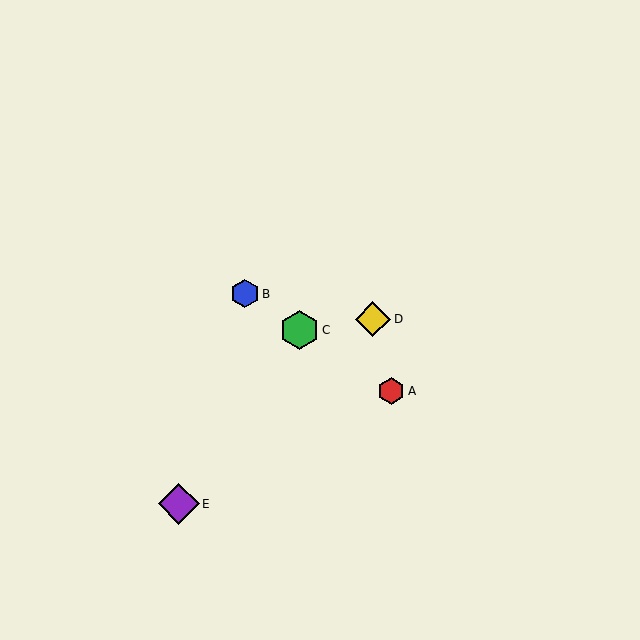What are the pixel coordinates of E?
Object E is at (179, 504).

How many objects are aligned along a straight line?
3 objects (A, B, C) are aligned along a straight line.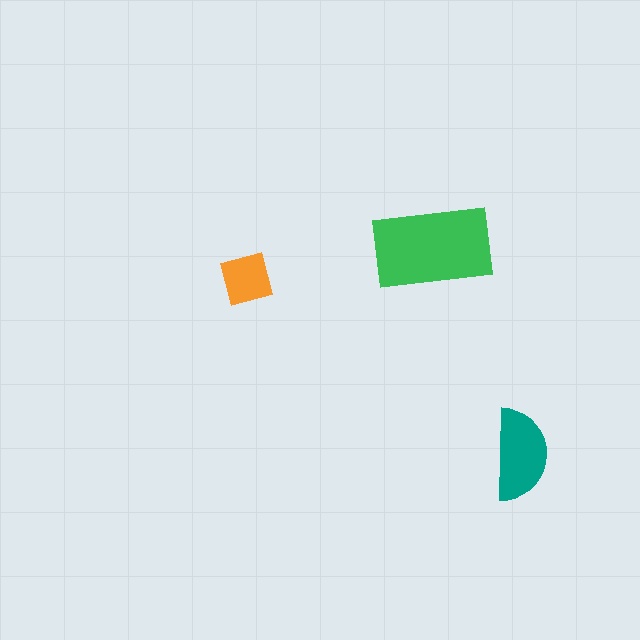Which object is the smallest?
The orange square.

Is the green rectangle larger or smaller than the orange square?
Larger.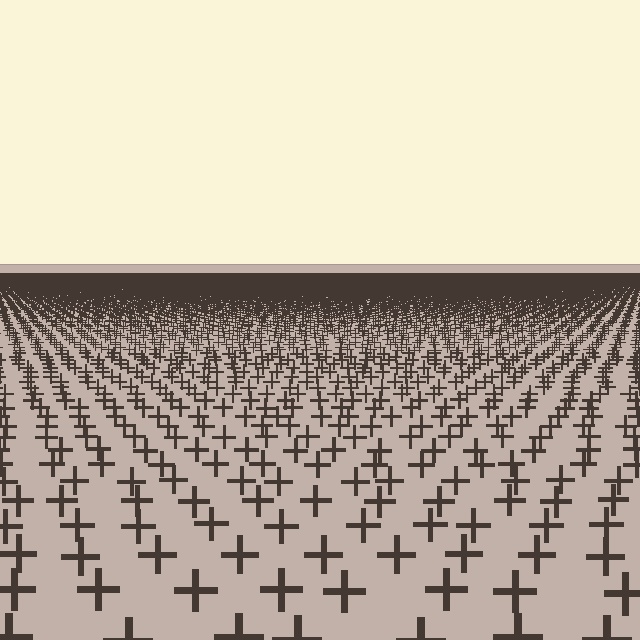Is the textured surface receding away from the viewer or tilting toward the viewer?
The surface is receding away from the viewer. Texture elements get smaller and denser toward the top.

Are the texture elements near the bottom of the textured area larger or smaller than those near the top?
Larger. Near the bottom, elements are closer to the viewer and appear at a bigger on-screen size.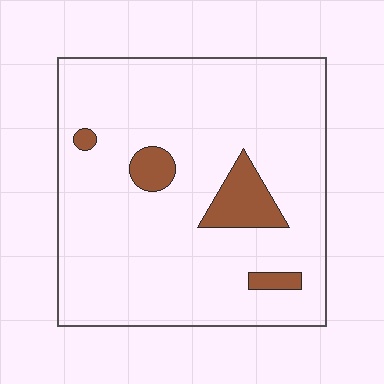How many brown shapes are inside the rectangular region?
4.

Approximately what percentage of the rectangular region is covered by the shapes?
Approximately 10%.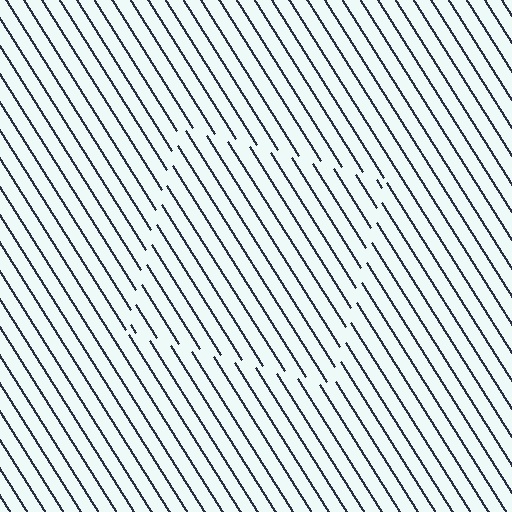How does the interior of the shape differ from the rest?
The interior of the shape contains the same grating, shifted by half a period — the contour is defined by the phase discontinuity where line-ends from the inner and outer gratings abut.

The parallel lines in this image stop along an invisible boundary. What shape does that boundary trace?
An illusory square. The interior of the shape contains the same grating, shifted by half a period — the contour is defined by the phase discontinuity where line-ends from the inner and outer gratings abut.